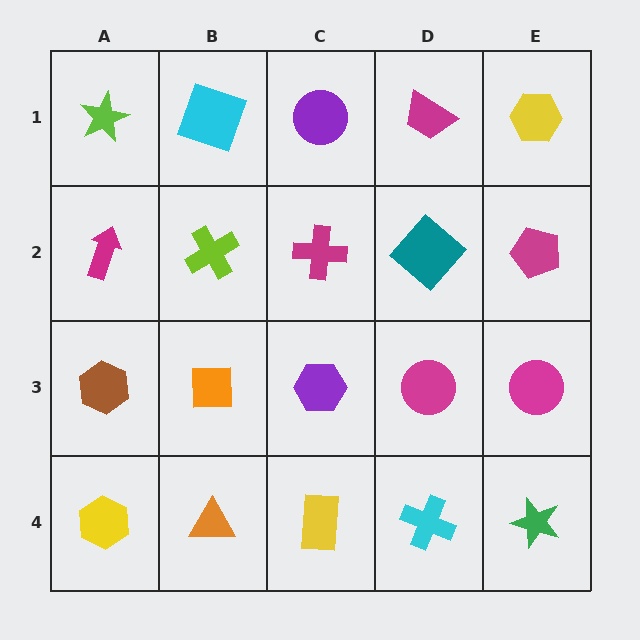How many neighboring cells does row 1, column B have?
3.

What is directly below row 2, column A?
A brown hexagon.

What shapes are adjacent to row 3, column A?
A magenta arrow (row 2, column A), a yellow hexagon (row 4, column A), an orange square (row 3, column B).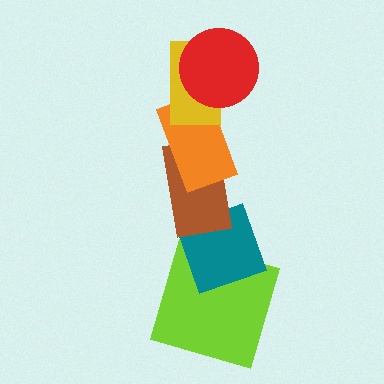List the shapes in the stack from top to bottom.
From top to bottom: the red circle, the yellow rectangle, the orange rectangle, the brown rectangle, the teal diamond, the lime square.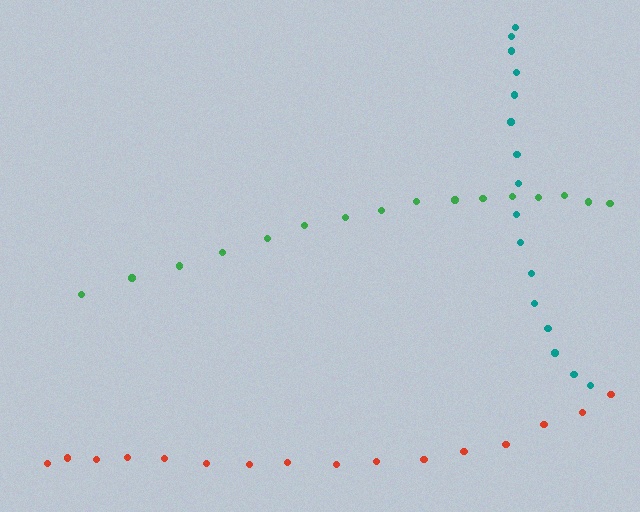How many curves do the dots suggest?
There are 3 distinct paths.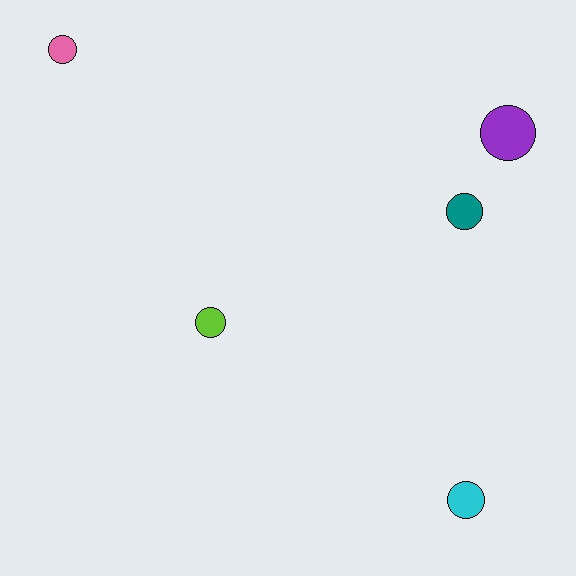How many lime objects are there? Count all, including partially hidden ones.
There is 1 lime object.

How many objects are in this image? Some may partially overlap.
There are 5 objects.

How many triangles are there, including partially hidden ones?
There are no triangles.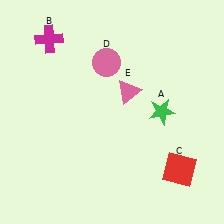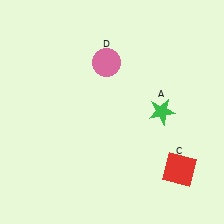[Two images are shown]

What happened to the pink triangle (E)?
The pink triangle (E) was removed in Image 2. It was in the top-right area of Image 1.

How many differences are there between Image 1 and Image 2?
There are 2 differences between the two images.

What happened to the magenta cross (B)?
The magenta cross (B) was removed in Image 2. It was in the top-left area of Image 1.